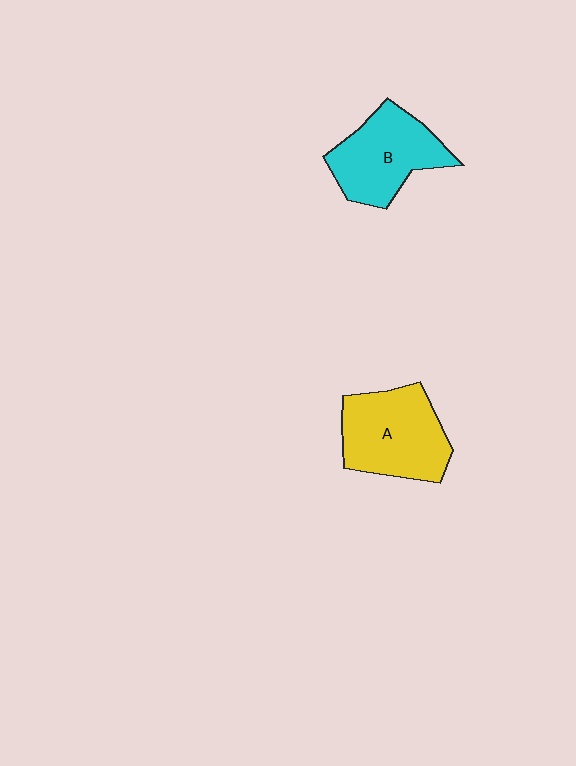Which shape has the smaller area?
Shape B (cyan).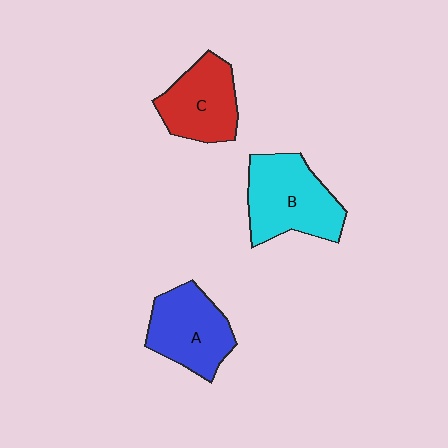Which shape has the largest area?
Shape B (cyan).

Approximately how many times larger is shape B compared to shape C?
Approximately 1.3 times.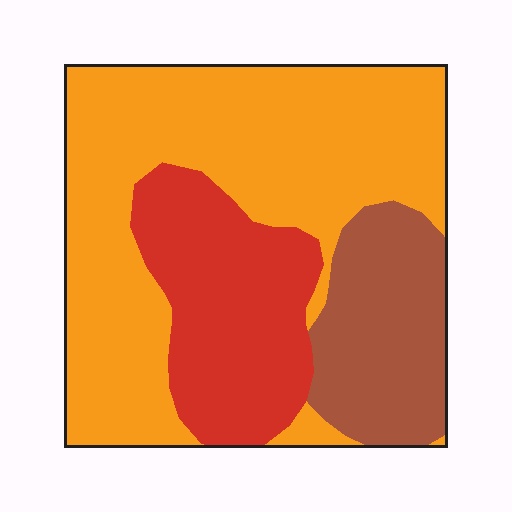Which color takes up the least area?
Brown, at roughly 20%.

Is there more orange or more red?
Orange.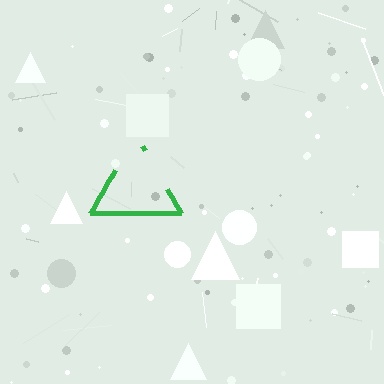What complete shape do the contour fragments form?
The contour fragments form a triangle.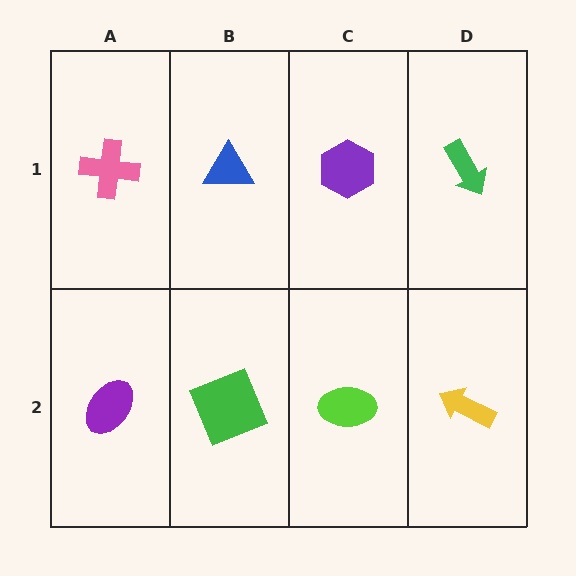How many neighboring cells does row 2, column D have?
2.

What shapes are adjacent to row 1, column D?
A yellow arrow (row 2, column D), a purple hexagon (row 1, column C).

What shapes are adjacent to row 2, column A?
A pink cross (row 1, column A), a green square (row 2, column B).